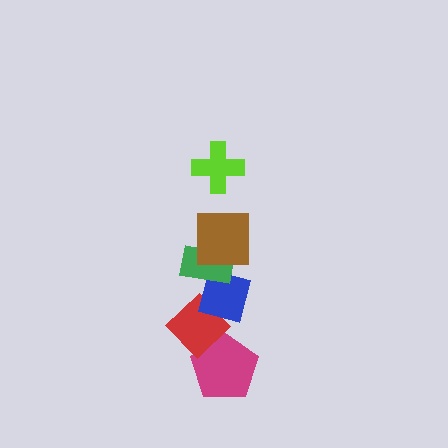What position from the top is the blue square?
The blue square is 4th from the top.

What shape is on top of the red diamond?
The blue square is on top of the red diamond.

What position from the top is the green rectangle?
The green rectangle is 3rd from the top.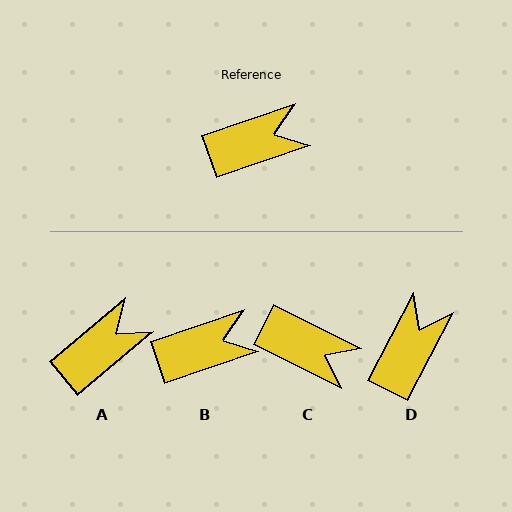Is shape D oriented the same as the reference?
No, it is off by about 44 degrees.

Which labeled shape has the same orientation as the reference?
B.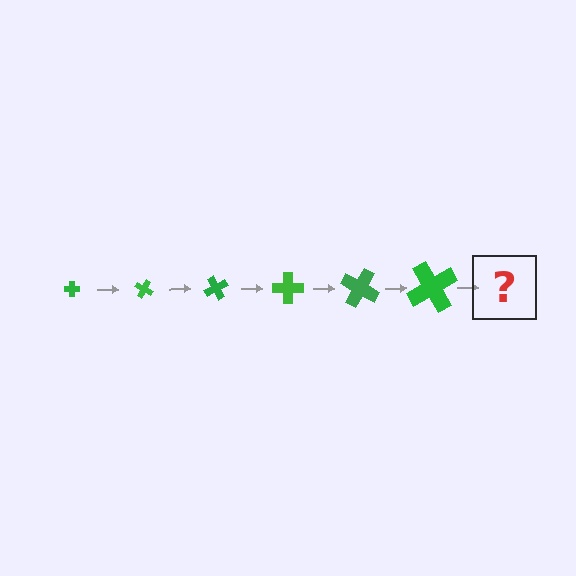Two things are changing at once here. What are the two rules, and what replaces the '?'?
The two rules are that the cross grows larger each step and it rotates 30 degrees each step. The '?' should be a cross, larger than the previous one and rotated 180 degrees from the start.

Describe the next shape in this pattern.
It should be a cross, larger than the previous one and rotated 180 degrees from the start.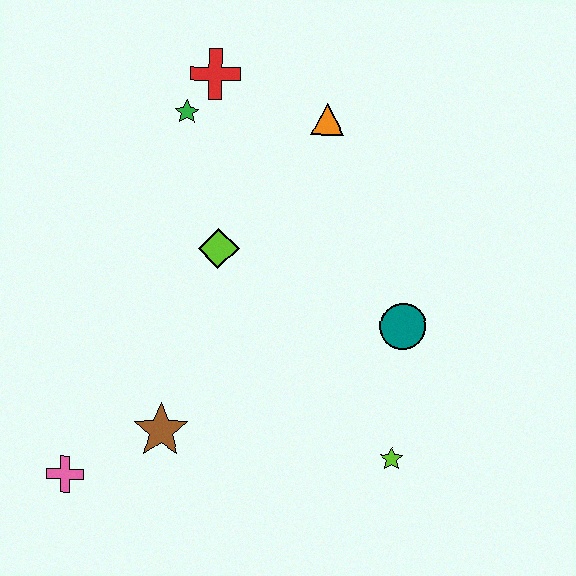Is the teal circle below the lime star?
No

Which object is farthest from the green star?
The lime star is farthest from the green star.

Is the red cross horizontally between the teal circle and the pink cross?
Yes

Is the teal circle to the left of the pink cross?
No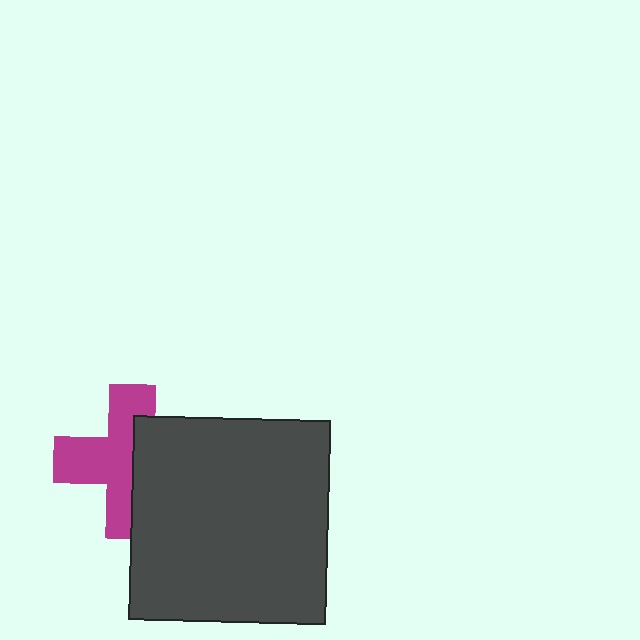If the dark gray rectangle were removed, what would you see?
You would see the complete magenta cross.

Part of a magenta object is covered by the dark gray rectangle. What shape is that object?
It is a cross.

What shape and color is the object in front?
The object in front is a dark gray rectangle.